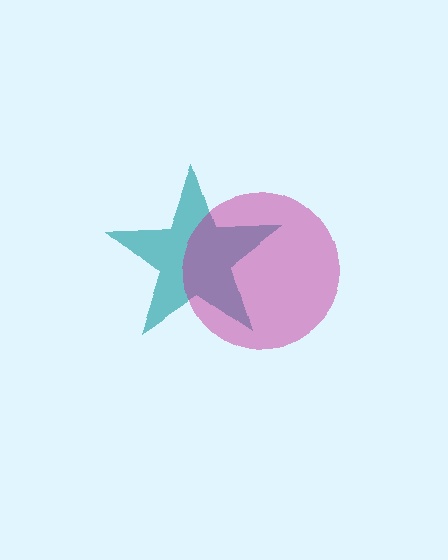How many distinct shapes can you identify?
There are 2 distinct shapes: a teal star, a magenta circle.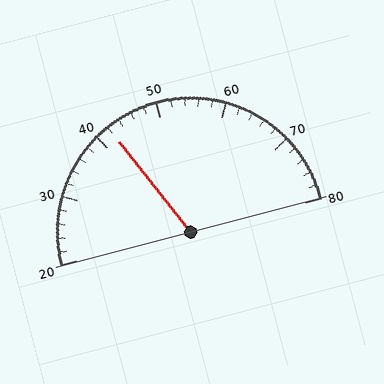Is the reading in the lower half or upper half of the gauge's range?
The reading is in the lower half of the range (20 to 80).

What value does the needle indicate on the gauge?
The needle indicates approximately 42.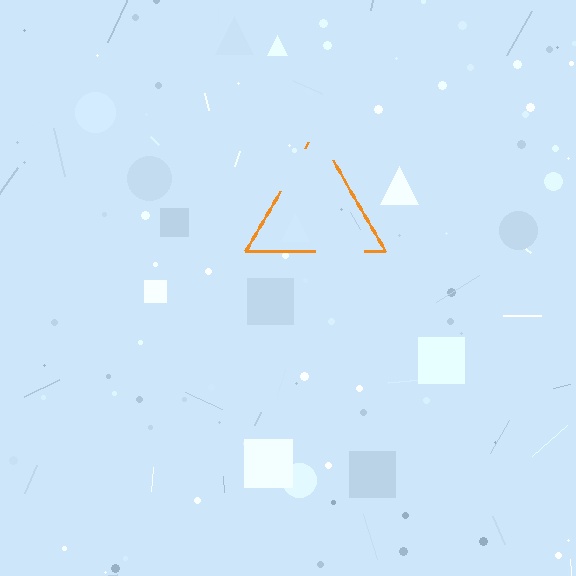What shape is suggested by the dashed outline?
The dashed outline suggests a triangle.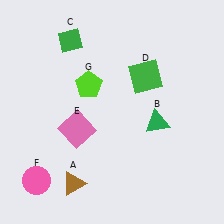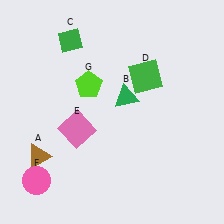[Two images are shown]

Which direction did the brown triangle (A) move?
The brown triangle (A) moved left.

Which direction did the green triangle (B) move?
The green triangle (B) moved left.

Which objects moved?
The objects that moved are: the brown triangle (A), the green triangle (B).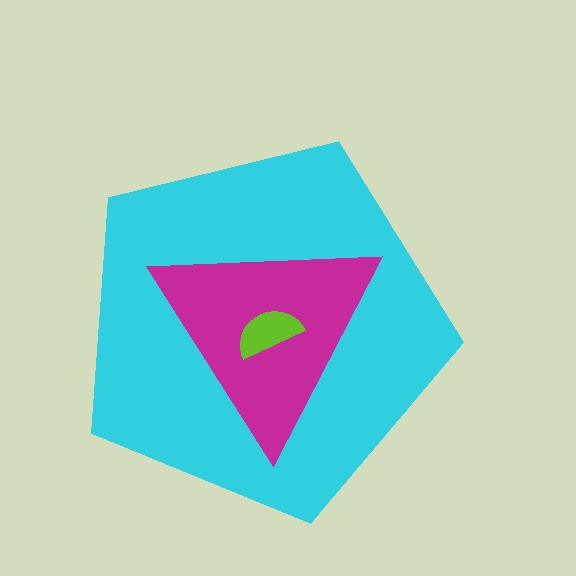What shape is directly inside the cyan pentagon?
The magenta triangle.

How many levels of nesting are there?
3.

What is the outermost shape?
The cyan pentagon.